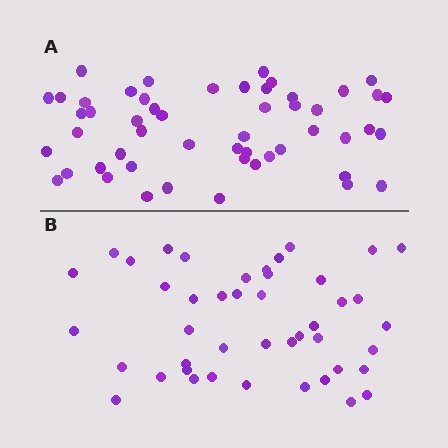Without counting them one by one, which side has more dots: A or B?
Region A (the top region) has more dots.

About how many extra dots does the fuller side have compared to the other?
Region A has roughly 8 or so more dots than region B.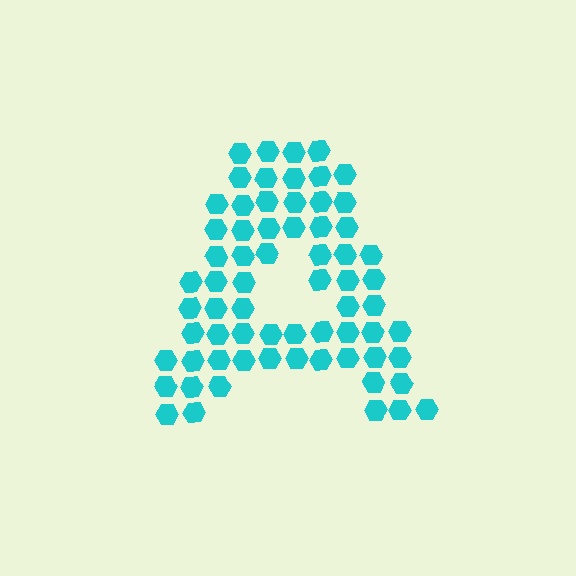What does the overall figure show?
The overall figure shows the letter A.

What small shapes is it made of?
It is made of small hexagons.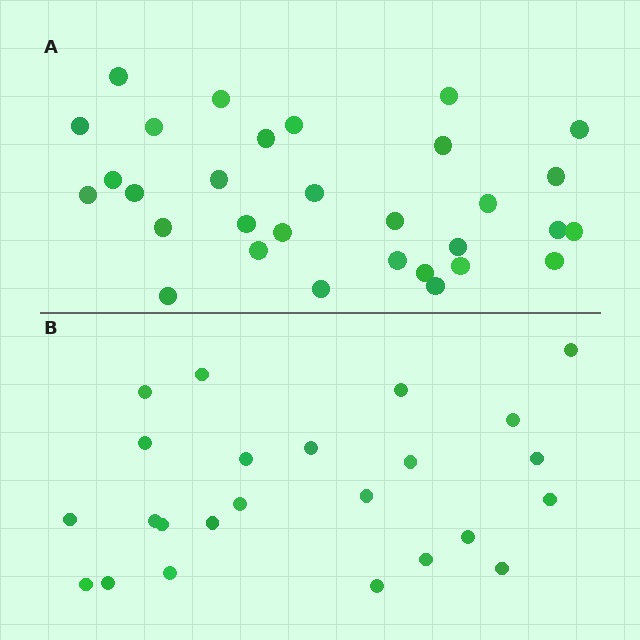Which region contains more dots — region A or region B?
Region A (the top region) has more dots.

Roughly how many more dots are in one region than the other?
Region A has roughly 8 or so more dots than region B.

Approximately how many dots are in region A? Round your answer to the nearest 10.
About 30 dots. (The exact count is 31, which rounds to 30.)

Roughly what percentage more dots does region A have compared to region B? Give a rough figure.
About 30% more.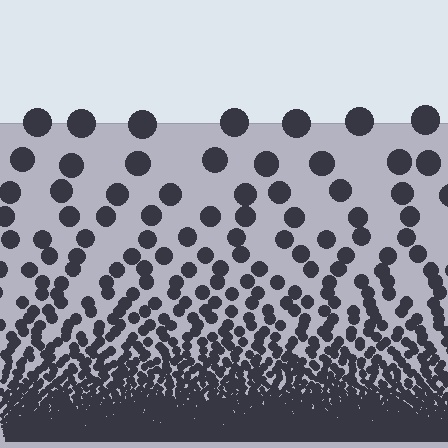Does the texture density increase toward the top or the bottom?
Density increases toward the bottom.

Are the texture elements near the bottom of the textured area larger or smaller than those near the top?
Smaller. The gradient is inverted — elements near the bottom are smaller and denser.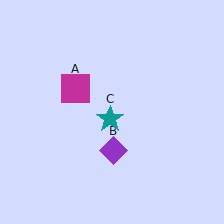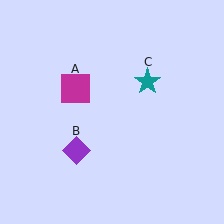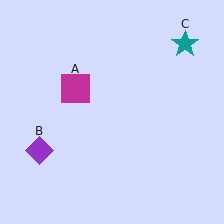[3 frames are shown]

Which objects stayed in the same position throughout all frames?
Magenta square (object A) remained stationary.